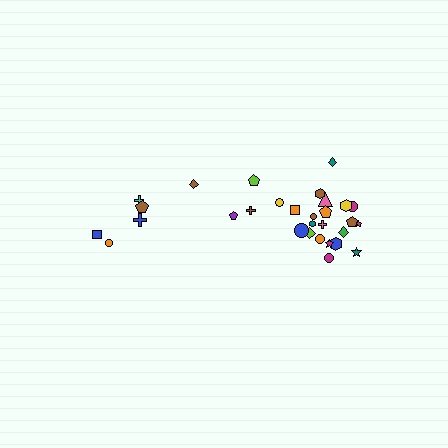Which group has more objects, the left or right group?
The right group.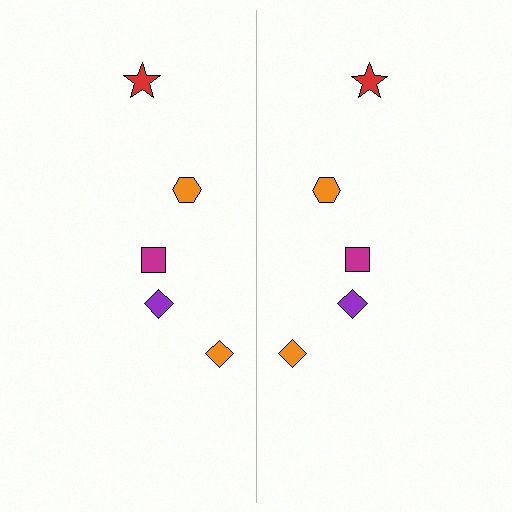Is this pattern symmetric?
Yes, this pattern has bilateral (reflection) symmetry.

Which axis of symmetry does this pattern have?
The pattern has a vertical axis of symmetry running through the center of the image.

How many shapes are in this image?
There are 10 shapes in this image.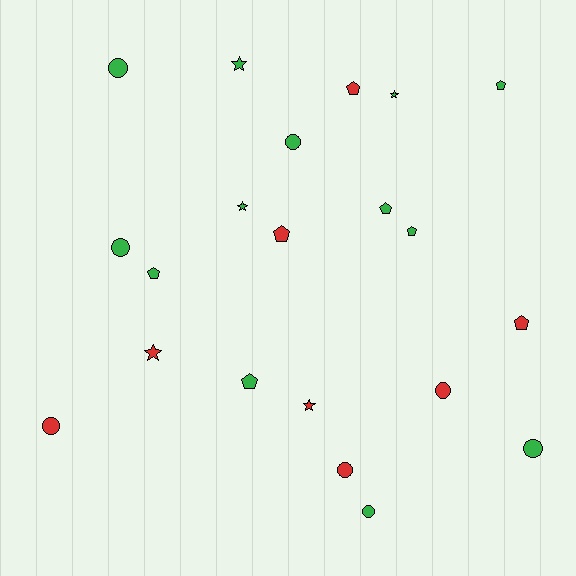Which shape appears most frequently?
Pentagon, with 8 objects.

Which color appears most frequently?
Green, with 13 objects.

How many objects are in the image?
There are 21 objects.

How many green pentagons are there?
There are 5 green pentagons.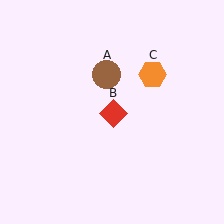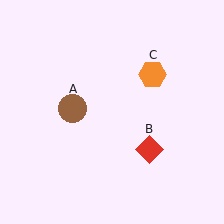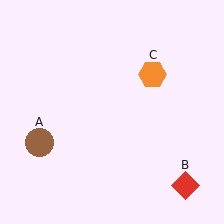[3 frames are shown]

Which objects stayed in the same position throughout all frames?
Orange hexagon (object C) remained stationary.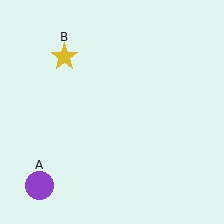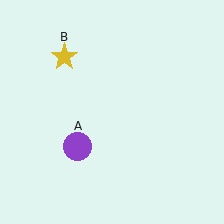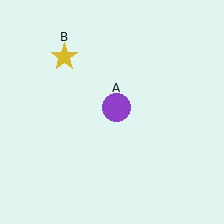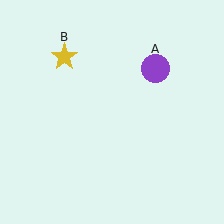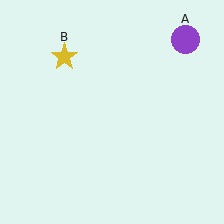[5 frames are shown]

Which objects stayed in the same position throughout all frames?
Yellow star (object B) remained stationary.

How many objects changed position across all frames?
1 object changed position: purple circle (object A).